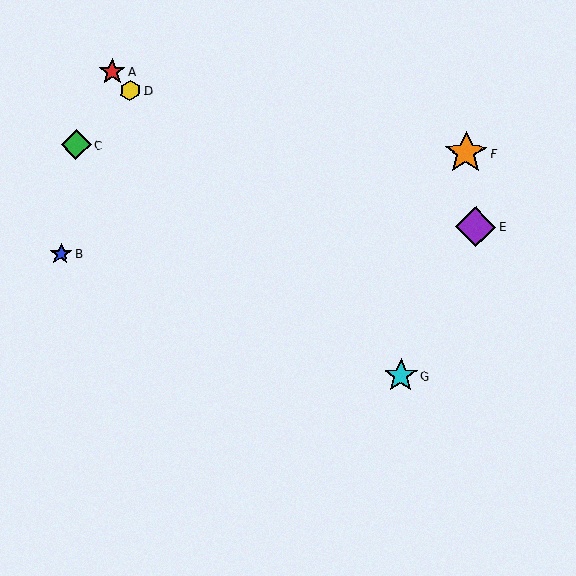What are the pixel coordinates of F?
Object F is at (466, 153).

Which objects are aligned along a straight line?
Objects A, D, G are aligned along a straight line.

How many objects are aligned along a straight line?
3 objects (A, D, G) are aligned along a straight line.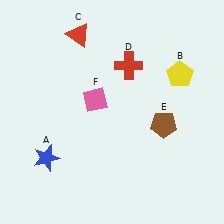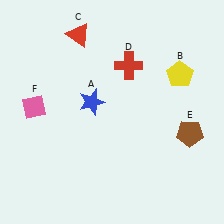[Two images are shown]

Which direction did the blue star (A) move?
The blue star (A) moved up.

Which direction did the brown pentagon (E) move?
The brown pentagon (E) moved right.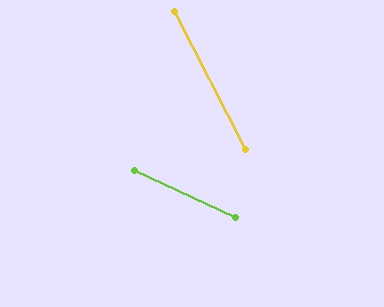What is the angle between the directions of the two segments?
Approximately 38 degrees.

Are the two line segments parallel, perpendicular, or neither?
Neither parallel nor perpendicular — they differ by about 38°.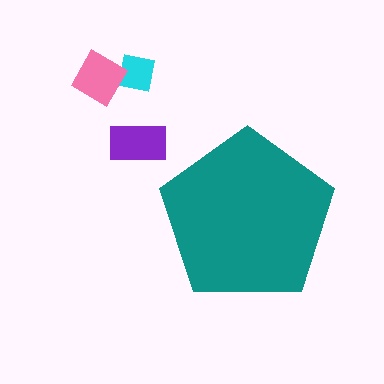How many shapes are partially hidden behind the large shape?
0 shapes are partially hidden.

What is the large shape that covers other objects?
A teal pentagon.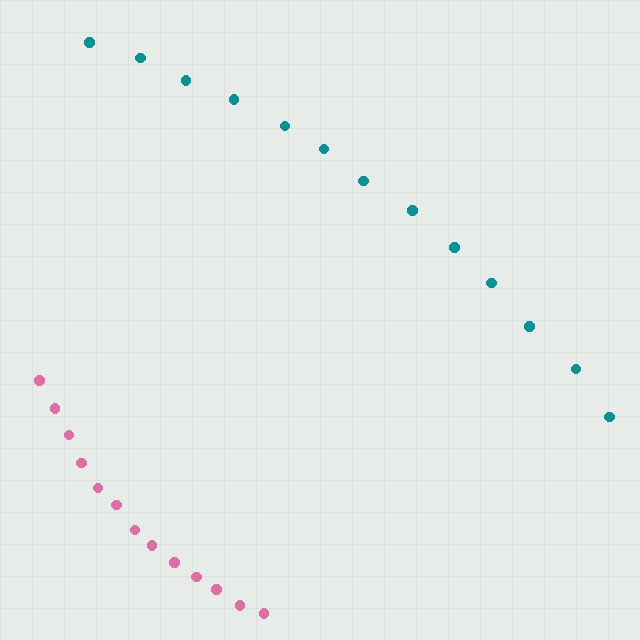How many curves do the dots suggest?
There are 2 distinct paths.